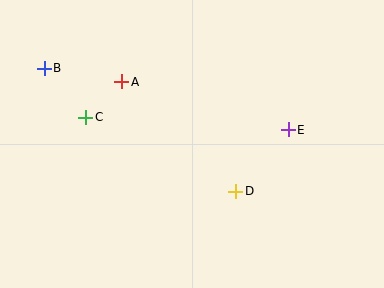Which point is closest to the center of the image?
Point D at (236, 191) is closest to the center.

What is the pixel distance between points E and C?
The distance between E and C is 203 pixels.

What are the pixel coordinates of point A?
Point A is at (122, 82).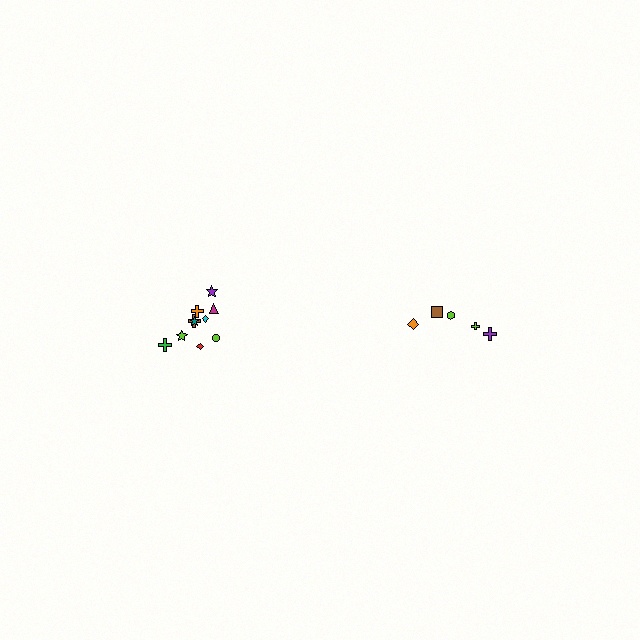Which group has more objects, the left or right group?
The left group.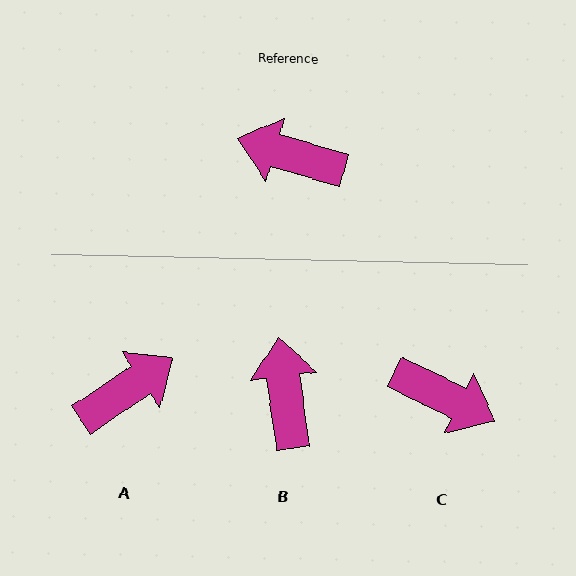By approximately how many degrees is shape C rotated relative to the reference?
Approximately 171 degrees counter-clockwise.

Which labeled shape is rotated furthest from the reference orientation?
C, about 171 degrees away.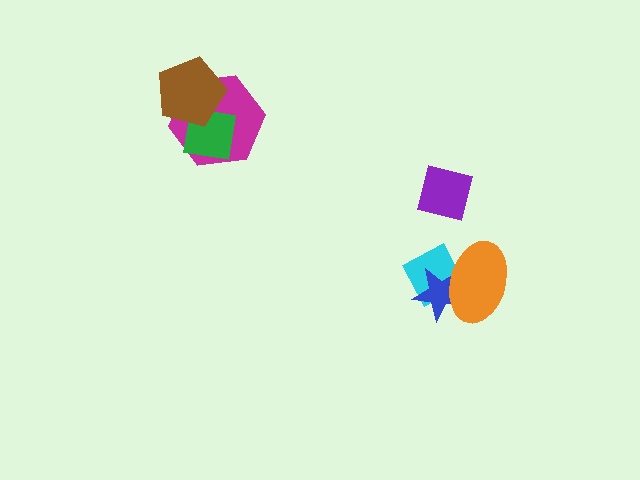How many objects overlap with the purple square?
0 objects overlap with the purple square.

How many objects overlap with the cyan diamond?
2 objects overlap with the cyan diamond.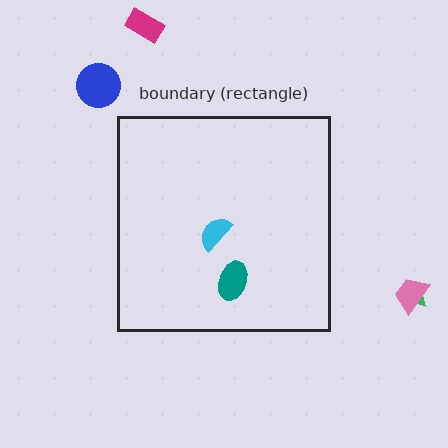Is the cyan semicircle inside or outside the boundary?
Inside.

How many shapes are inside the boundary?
2 inside, 4 outside.